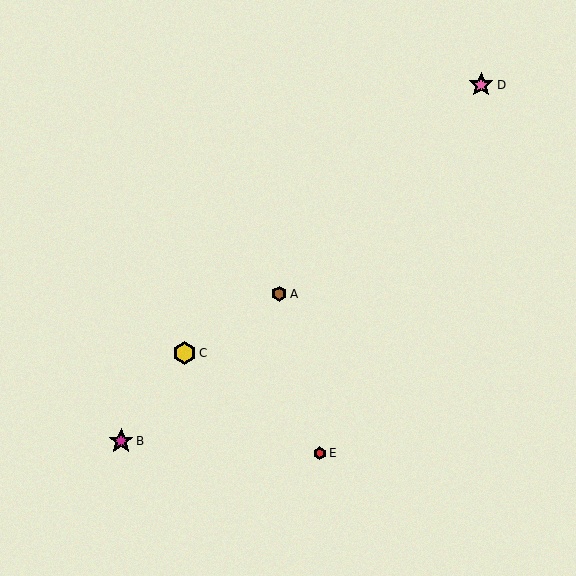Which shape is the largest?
The pink star (labeled D) is the largest.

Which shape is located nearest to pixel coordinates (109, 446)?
The magenta star (labeled B) at (121, 441) is nearest to that location.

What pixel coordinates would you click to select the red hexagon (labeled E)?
Click at (320, 453) to select the red hexagon E.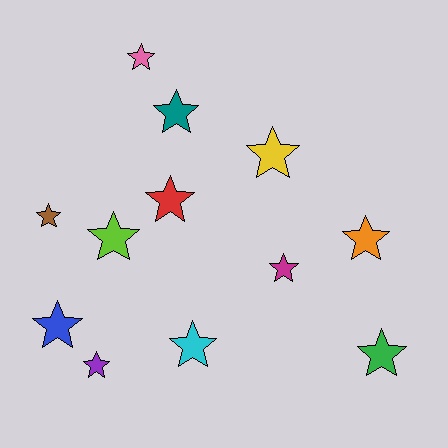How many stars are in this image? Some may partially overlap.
There are 12 stars.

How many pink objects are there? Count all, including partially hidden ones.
There is 1 pink object.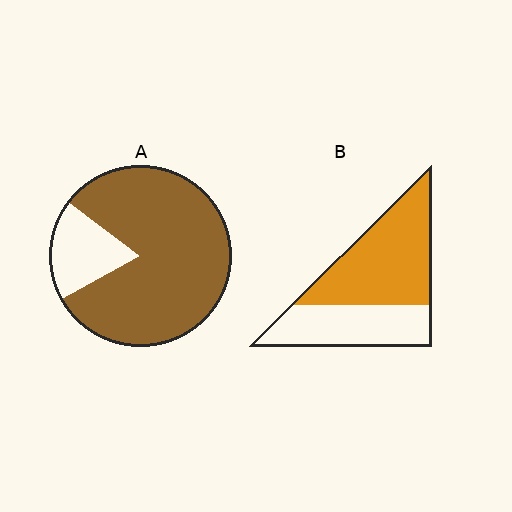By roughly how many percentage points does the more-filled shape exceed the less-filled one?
By roughly 25 percentage points (A over B).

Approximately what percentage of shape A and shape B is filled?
A is approximately 80% and B is approximately 60%.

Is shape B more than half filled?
Yes.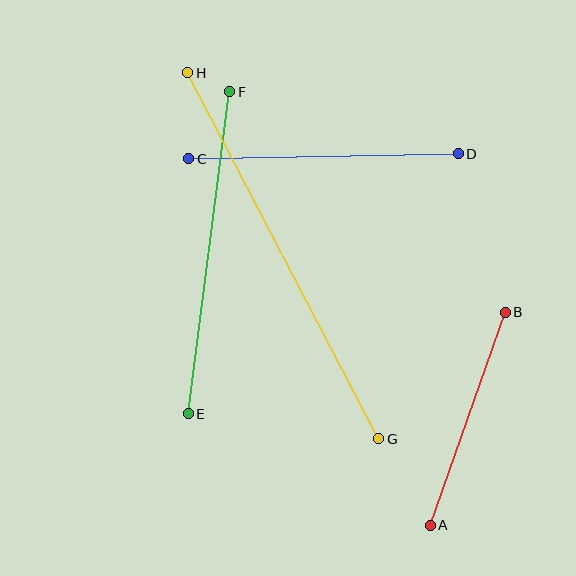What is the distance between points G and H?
The distance is approximately 413 pixels.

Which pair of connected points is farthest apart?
Points G and H are farthest apart.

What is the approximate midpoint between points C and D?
The midpoint is at approximately (323, 156) pixels.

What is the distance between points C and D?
The distance is approximately 269 pixels.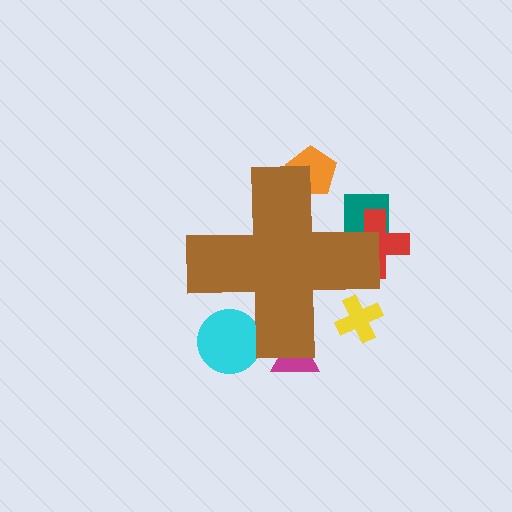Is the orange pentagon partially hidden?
Yes, the orange pentagon is partially hidden behind the brown cross.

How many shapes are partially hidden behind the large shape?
6 shapes are partially hidden.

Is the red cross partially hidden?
Yes, the red cross is partially hidden behind the brown cross.